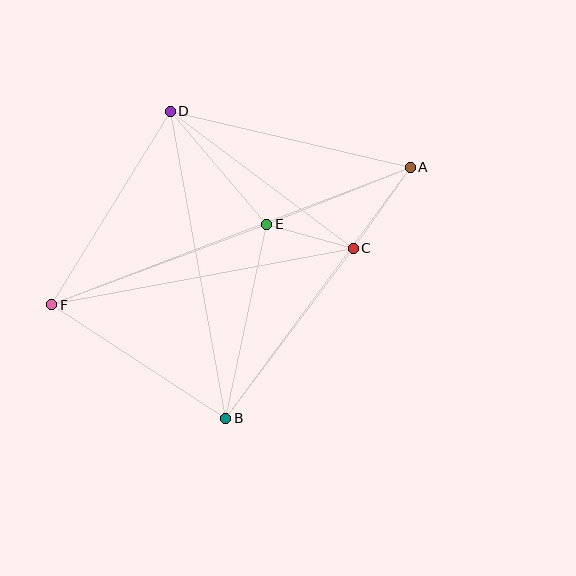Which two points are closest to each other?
Points C and E are closest to each other.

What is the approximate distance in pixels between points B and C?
The distance between B and C is approximately 212 pixels.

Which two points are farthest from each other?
Points A and F are farthest from each other.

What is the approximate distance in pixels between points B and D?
The distance between B and D is approximately 312 pixels.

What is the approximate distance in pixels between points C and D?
The distance between C and D is approximately 229 pixels.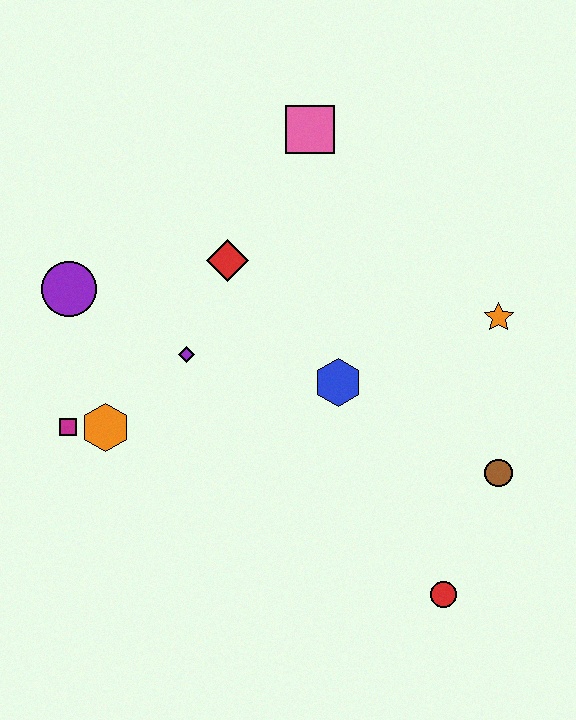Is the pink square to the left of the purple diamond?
No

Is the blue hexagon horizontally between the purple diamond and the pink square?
No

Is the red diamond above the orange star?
Yes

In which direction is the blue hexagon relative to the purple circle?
The blue hexagon is to the right of the purple circle.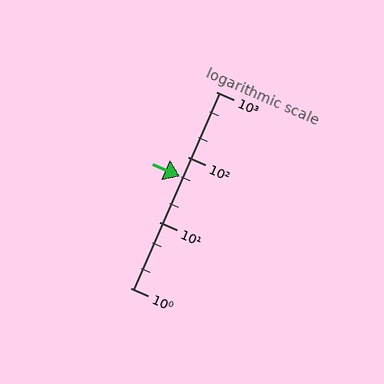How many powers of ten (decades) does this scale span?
The scale spans 3 decades, from 1 to 1000.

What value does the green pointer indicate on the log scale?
The pointer indicates approximately 50.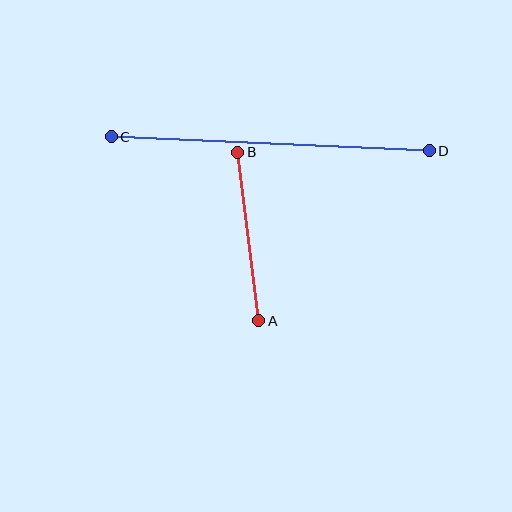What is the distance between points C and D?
The distance is approximately 318 pixels.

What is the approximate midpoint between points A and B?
The midpoint is at approximately (248, 236) pixels.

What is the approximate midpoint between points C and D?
The midpoint is at approximately (270, 144) pixels.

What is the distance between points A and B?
The distance is approximately 169 pixels.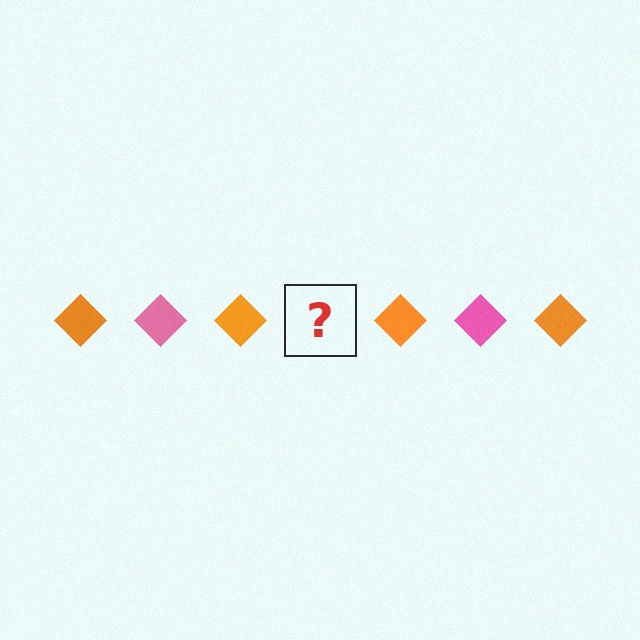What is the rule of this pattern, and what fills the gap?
The rule is that the pattern cycles through orange, pink diamonds. The gap should be filled with a pink diamond.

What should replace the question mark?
The question mark should be replaced with a pink diamond.